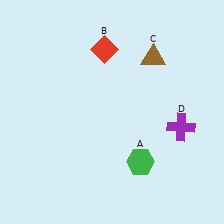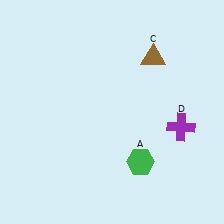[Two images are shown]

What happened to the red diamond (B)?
The red diamond (B) was removed in Image 2. It was in the top-left area of Image 1.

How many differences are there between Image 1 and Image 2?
There is 1 difference between the two images.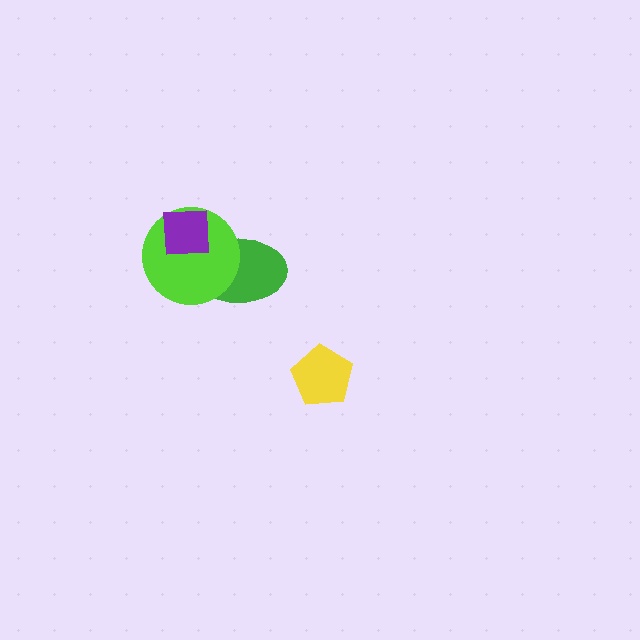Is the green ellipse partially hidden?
Yes, it is partially covered by another shape.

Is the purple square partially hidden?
No, no other shape covers it.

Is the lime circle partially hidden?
Yes, it is partially covered by another shape.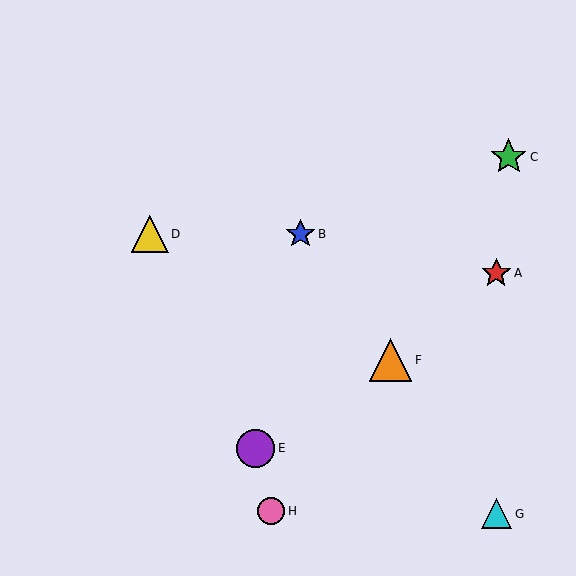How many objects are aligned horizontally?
2 objects (B, D) are aligned horizontally.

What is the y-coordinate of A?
Object A is at y≈273.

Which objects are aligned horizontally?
Objects B, D are aligned horizontally.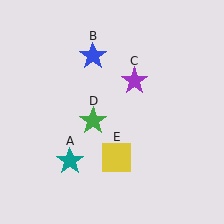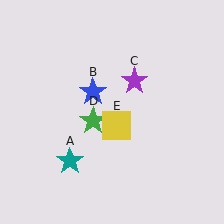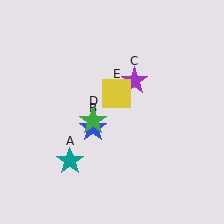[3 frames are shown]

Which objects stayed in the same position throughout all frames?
Teal star (object A) and purple star (object C) and green star (object D) remained stationary.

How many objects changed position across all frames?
2 objects changed position: blue star (object B), yellow square (object E).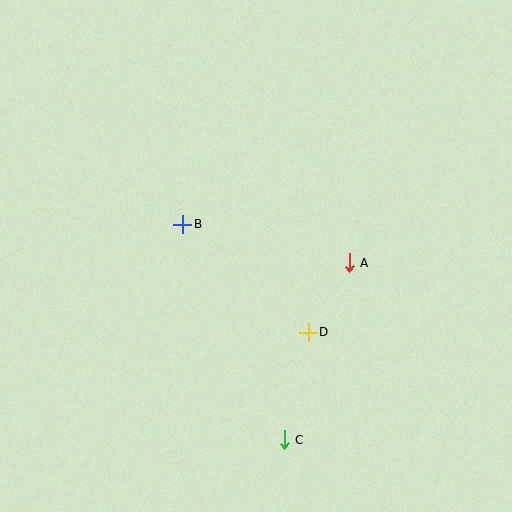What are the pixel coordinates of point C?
Point C is at (284, 440).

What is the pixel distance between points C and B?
The distance between C and B is 238 pixels.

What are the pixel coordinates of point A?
Point A is at (349, 263).